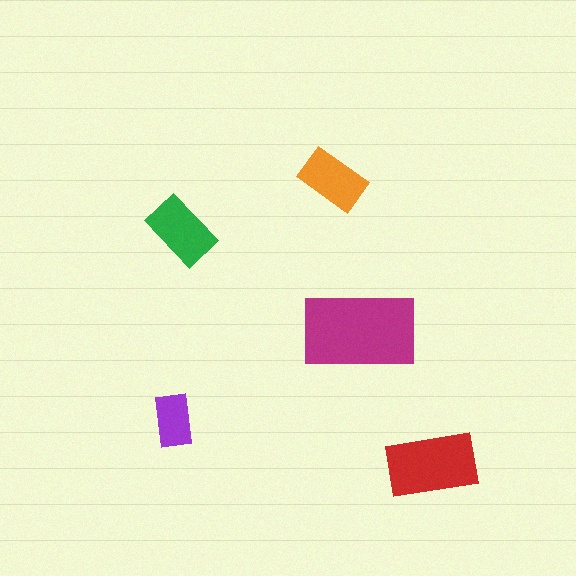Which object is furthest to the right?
The red rectangle is rightmost.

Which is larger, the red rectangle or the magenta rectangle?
The magenta one.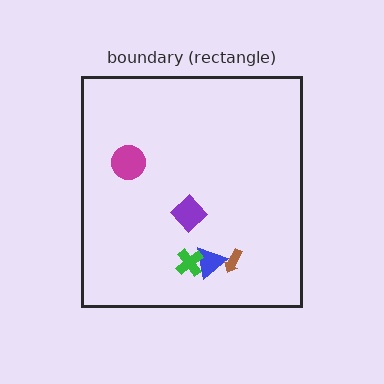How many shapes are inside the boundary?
5 inside, 0 outside.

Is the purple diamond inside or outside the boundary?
Inside.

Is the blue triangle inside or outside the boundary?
Inside.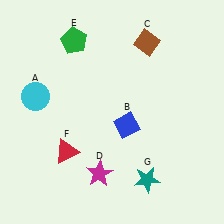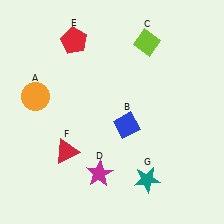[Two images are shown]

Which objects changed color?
A changed from cyan to orange. C changed from brown to lime. E changed from green to red.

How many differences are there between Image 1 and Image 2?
There are 3 differences between the two images.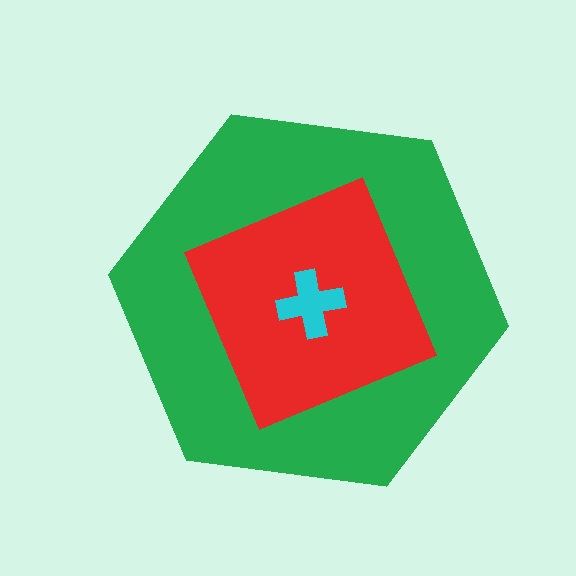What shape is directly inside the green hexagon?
The red diamond.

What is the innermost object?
The cyan cross.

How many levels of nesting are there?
3.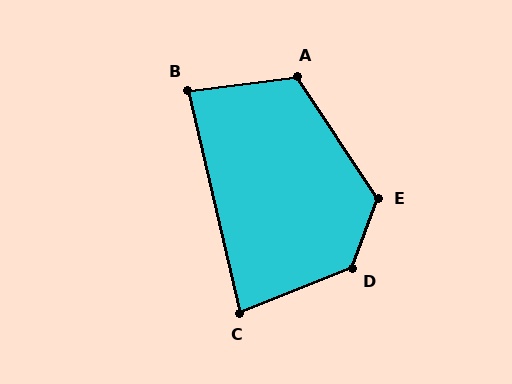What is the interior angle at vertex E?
Approximately 126 degrees (obtuse).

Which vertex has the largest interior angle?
D, at approximately 133 degrees.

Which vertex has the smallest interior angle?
C, at approximately 81 degrees.